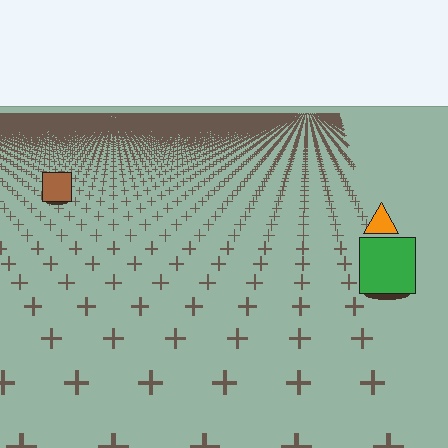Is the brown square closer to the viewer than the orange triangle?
No. The orange triangle is closer — you can tell from the texture gradient: the ground texture is coarser near it.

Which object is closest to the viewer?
The green square is closest. The texture marks near it are larger and more spread out.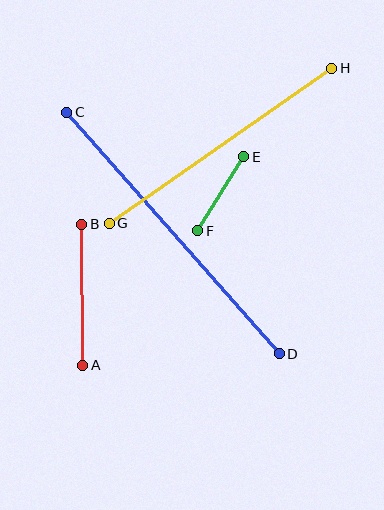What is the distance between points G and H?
The distance is approximately 271 pixels.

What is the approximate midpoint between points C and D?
The midpoint is at approximately (173, 233) pixels.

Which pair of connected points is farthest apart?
Points C and D are farthest apart.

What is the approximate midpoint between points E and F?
The midpoint is at approximately (221, 194) pixels.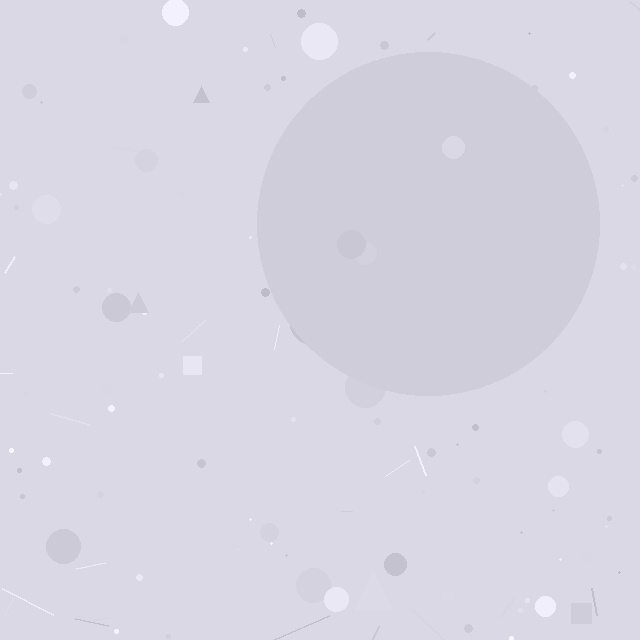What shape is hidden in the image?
A circle is hidden in the image.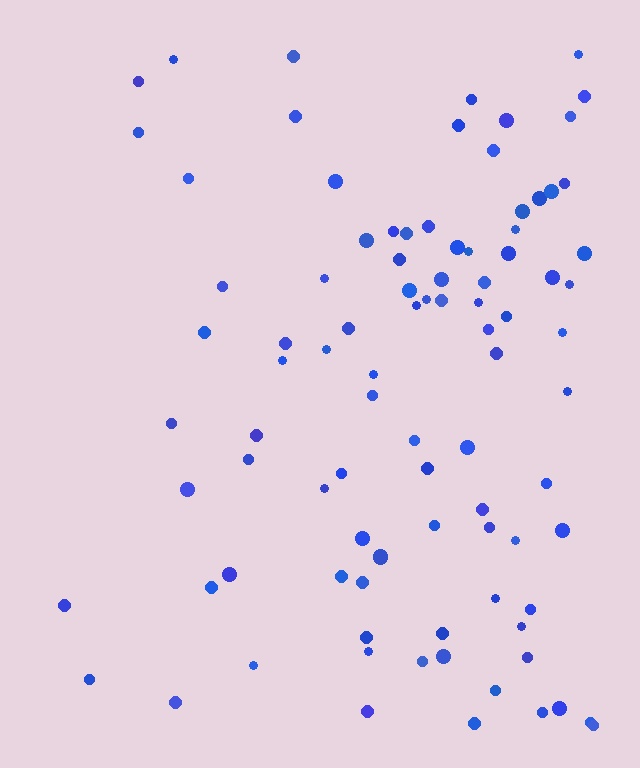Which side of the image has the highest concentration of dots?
The right.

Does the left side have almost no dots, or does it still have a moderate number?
Still a moderate number, just noticeably fewer than the right.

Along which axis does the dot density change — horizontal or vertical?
Horizontal.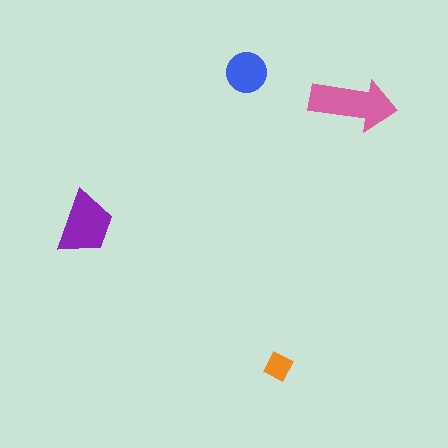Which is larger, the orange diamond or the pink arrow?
The pink arrow.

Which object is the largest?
The pink arrow.